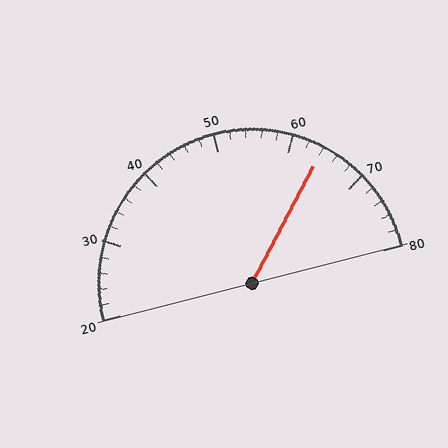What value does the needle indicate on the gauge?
The needle indicates approximately 64.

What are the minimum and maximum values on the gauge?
The gauge ranges from 20 to 80.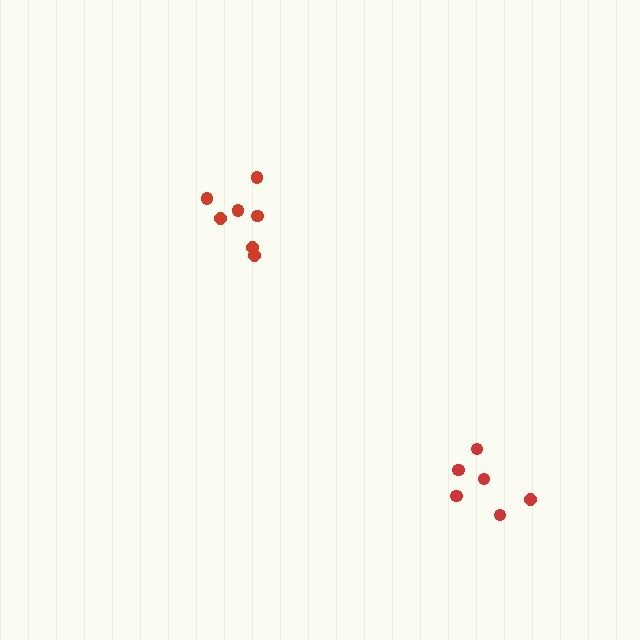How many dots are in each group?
Group 1: 7 dots, Group 2: 6 dots (13 total).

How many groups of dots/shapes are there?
There are 2 groups.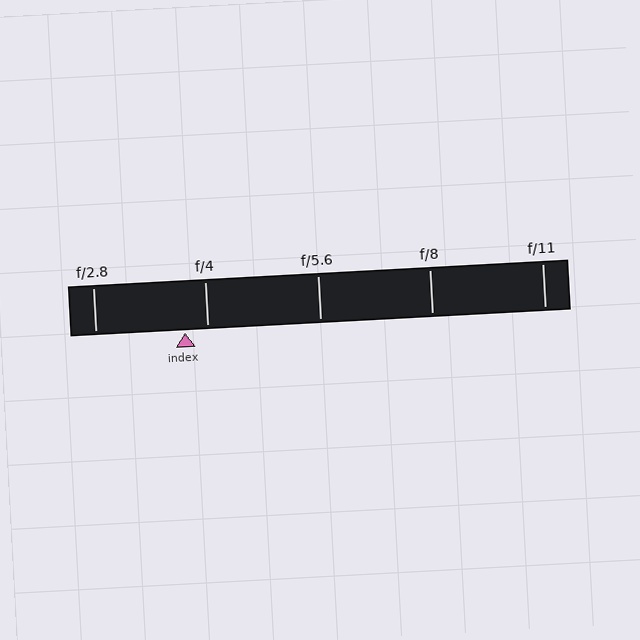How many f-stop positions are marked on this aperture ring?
There are 5 f-stop positions marked.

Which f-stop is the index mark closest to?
The index mark is closest to f/4.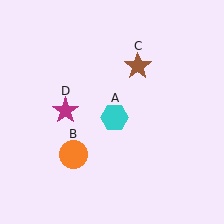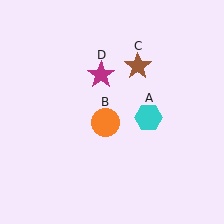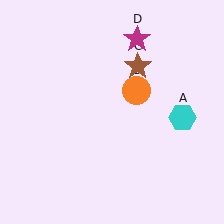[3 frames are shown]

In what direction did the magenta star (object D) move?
The magenta star (object D) moved up and to the right.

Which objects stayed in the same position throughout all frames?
Brown star (object C) remained stationary.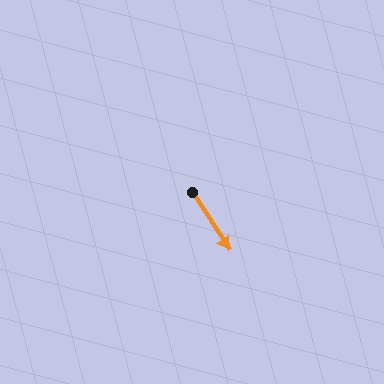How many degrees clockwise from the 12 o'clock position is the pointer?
Approximately 147 degrees.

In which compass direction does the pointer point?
Southeast.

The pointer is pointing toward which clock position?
Roughly 5 o'clock.